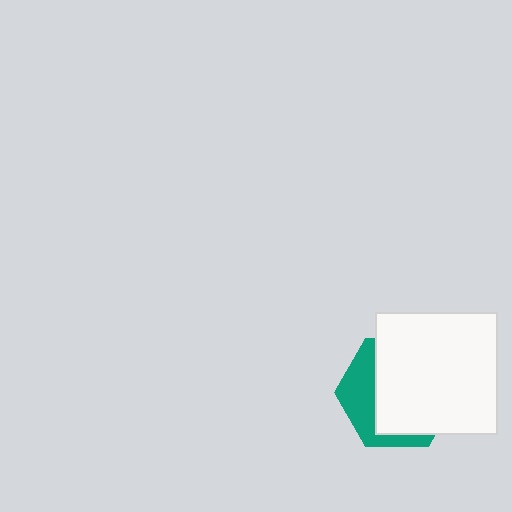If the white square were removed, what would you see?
You would see the complete teal hexagon.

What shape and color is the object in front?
The object in front is a white square.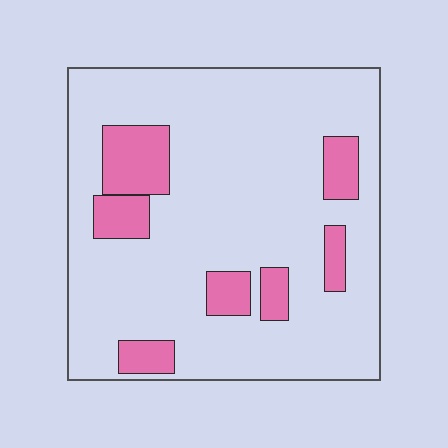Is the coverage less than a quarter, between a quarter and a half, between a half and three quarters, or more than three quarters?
Less than a quarter.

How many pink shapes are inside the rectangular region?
7.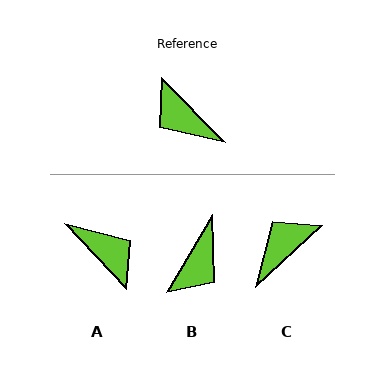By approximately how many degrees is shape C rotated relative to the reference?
Approximately 92 degrees clockwise.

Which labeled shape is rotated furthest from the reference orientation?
A, about 178 degrees away.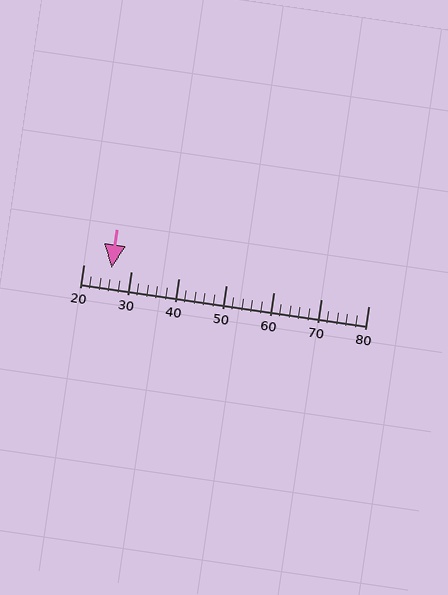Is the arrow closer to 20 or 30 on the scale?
The arrow is closer to 30.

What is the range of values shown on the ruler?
The ruler shows values from 20 to 80.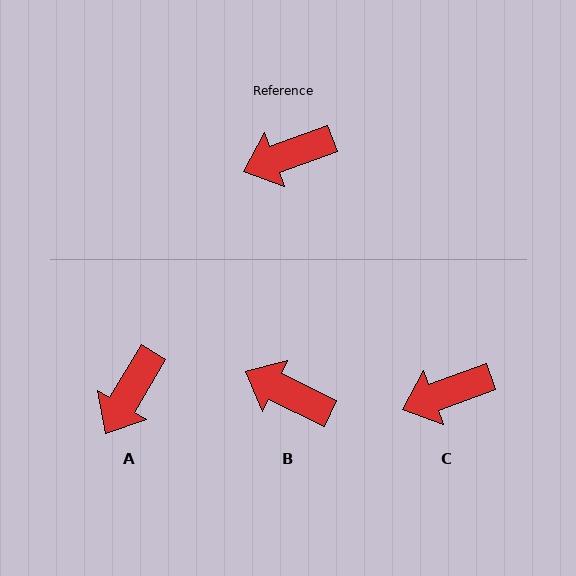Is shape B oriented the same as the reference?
No, it is off by about 46 degrees.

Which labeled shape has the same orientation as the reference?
C.